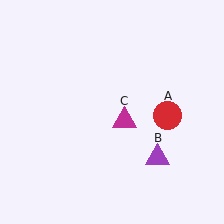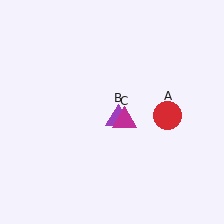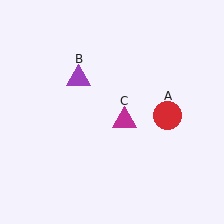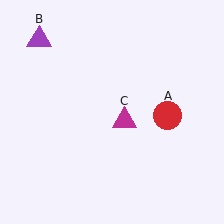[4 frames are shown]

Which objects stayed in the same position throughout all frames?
Red circle (object A) and magenta triangle (object C) remained stationary.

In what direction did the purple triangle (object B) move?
The purple triangle (object B) moved up and to the left.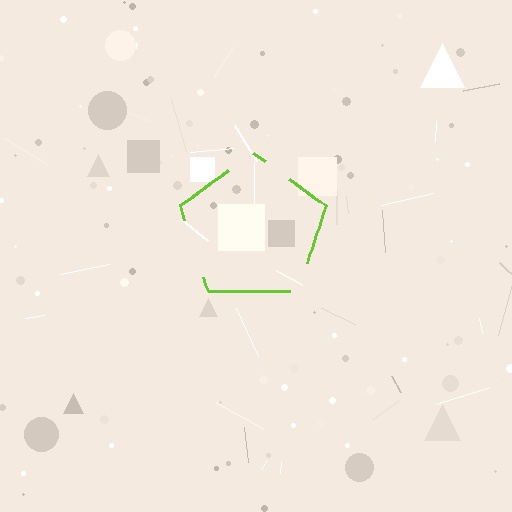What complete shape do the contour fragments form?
The contour fragments form a pentagon.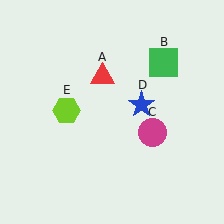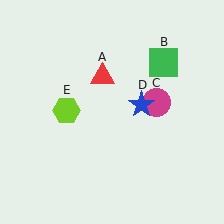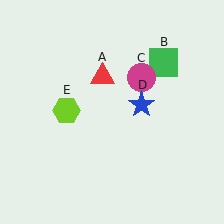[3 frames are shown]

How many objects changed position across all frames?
1 object changed position: magenta circle (object C).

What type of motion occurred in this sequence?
The magenta circle (object C) rotated counterclockwise around the center of the scene.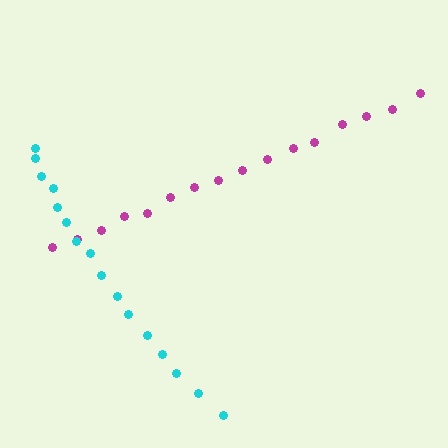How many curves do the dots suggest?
There are 2 distinct paths.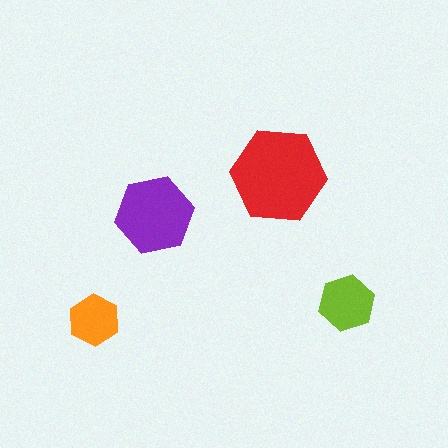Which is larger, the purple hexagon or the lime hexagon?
The purple one.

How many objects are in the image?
There are 4 objects in the image.